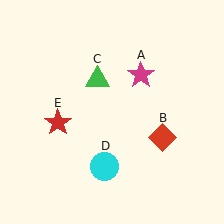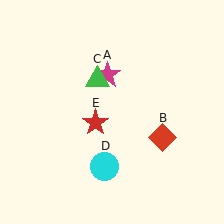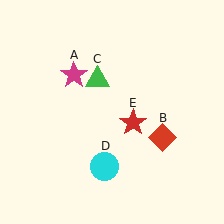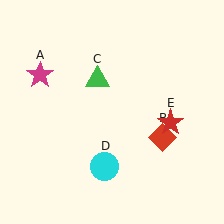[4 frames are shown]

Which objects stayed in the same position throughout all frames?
Red diamond (object B) and green triangle (object C) and cyan circle (object D) remained stationary.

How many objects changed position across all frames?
2 objects changed position: magenta star (object A), red star (object E).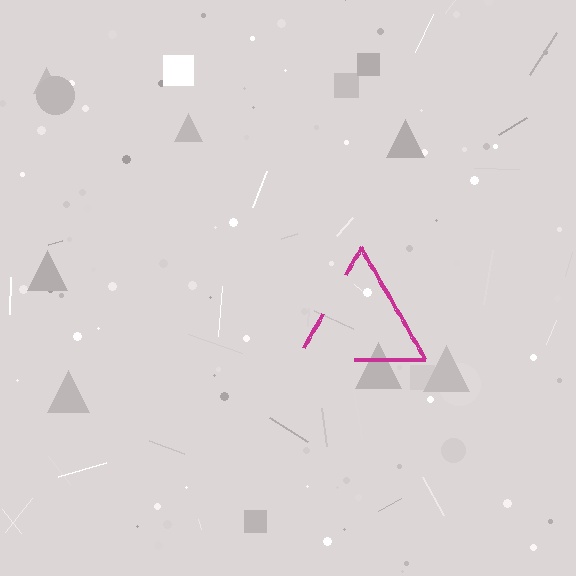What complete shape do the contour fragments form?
The contour fragments form a triangle.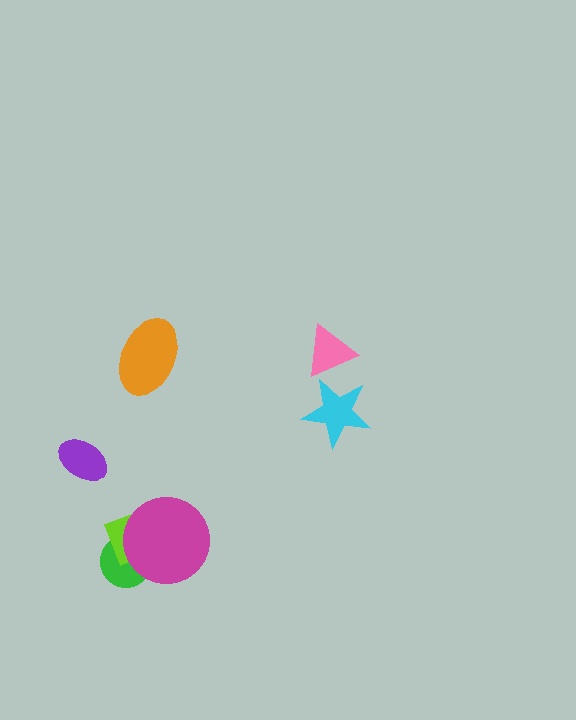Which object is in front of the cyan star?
The pink triangle is in front of the cyan star.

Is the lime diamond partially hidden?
Yes, it is partially covered by another shape.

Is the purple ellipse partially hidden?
No, no other shape covers it.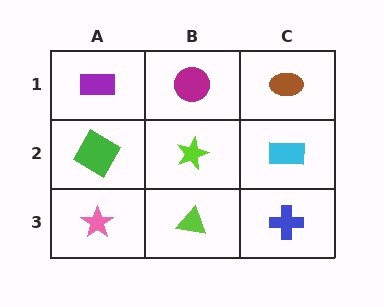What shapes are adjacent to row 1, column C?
A cyan rectangle (row 2, column C), a magenta circle (row 1, column B).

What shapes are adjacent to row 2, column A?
A purple rectangle (row 1, column A), a pink star (row 3, column A), a lime star (row 2, column B).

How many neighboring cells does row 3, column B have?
3.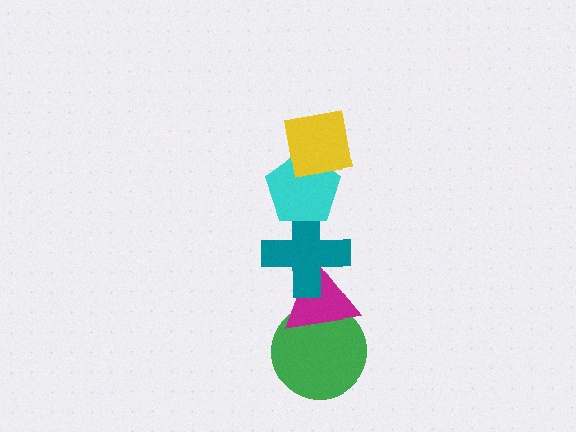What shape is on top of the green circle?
The magenta triangle is on top of the green circle.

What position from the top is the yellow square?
The yellow square is 1st from the top.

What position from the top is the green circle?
The green circle is 5th from the top.